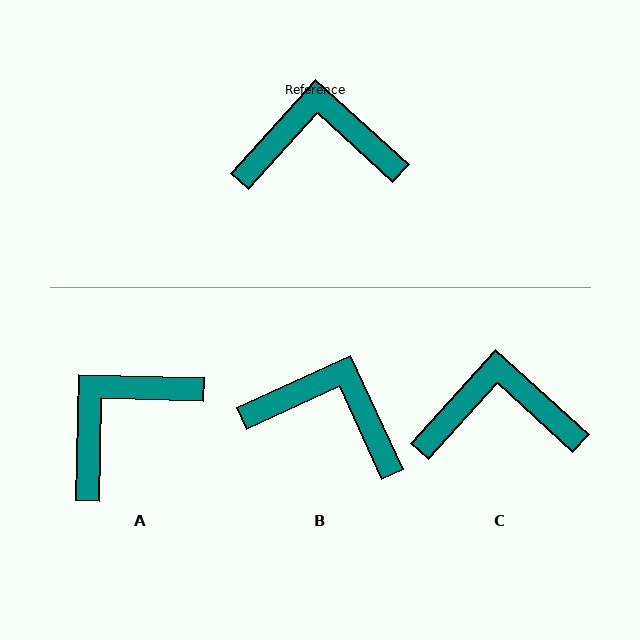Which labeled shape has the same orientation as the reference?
C.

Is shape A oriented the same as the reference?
No, it is off by about 41 degrees.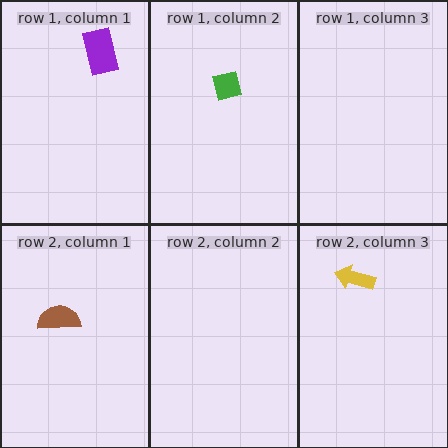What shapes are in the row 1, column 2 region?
The green square.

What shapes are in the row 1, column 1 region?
The purple rectangle.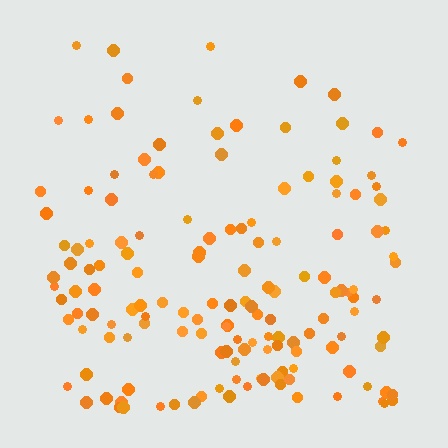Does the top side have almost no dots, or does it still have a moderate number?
Still a moderate number, just noticeably fewer than the bottom.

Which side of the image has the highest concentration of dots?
The bottom.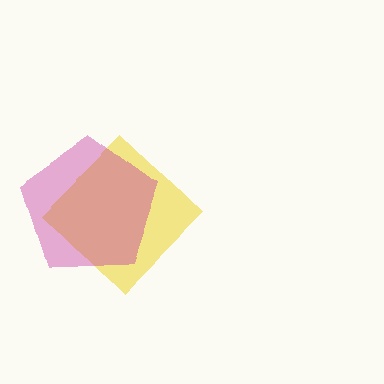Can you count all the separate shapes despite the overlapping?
Yes, there are 2 separate shapes.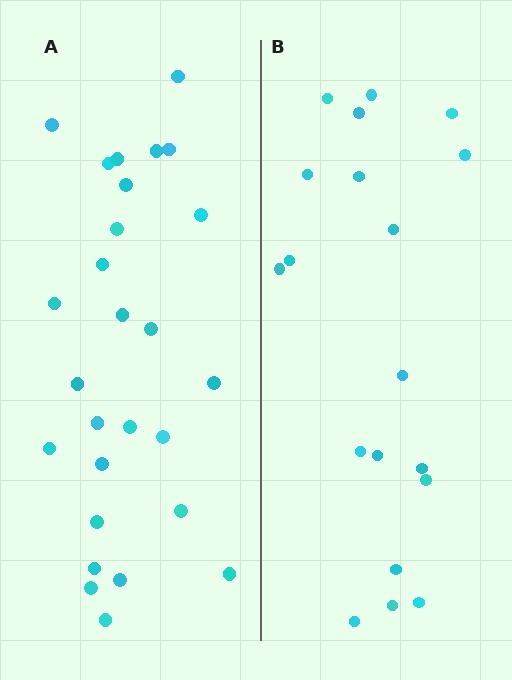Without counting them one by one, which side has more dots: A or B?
Region A (the left region) has more dots.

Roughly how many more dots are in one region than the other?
Region A has roughly 8 or so more dots than region B.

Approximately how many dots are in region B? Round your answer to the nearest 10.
About 20 dots. (The exact count is 19, which rounds to 20.)